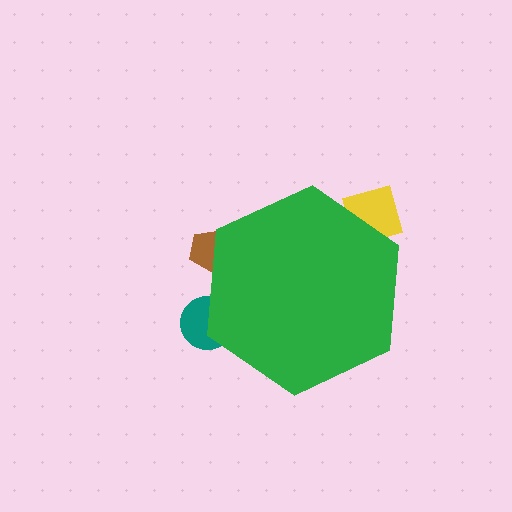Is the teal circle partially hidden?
Yes, the teal circle is partially hidden behind the green hexagon.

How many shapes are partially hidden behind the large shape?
3 shapes are partially hidden.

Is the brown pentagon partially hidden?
Yes, the brown pentagon is partially hidden behind the green hexagon.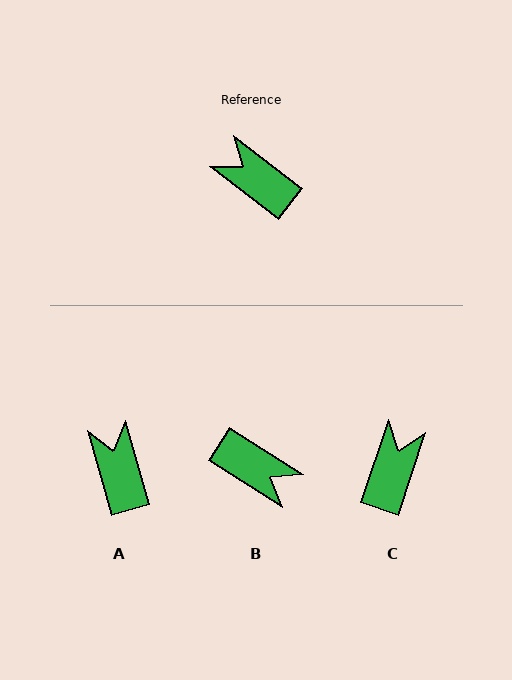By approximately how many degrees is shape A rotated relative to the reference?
Approximately 37 degrees clockwise.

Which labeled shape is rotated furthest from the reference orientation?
B, about 175 degrees away.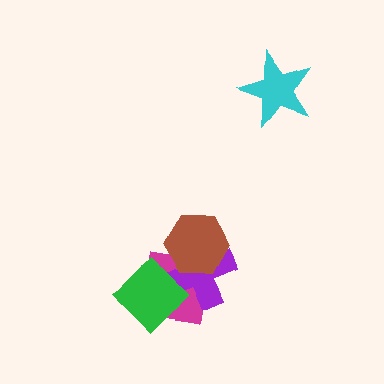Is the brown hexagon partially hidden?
No, no other shape covers it.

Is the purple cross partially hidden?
Yes, it is partially covered by another shape.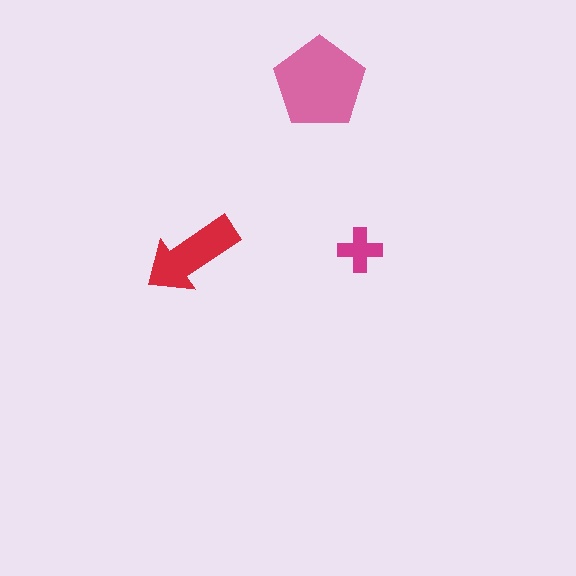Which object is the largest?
The pink pentagon.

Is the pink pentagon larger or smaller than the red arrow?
Larger.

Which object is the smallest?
The magenta cross.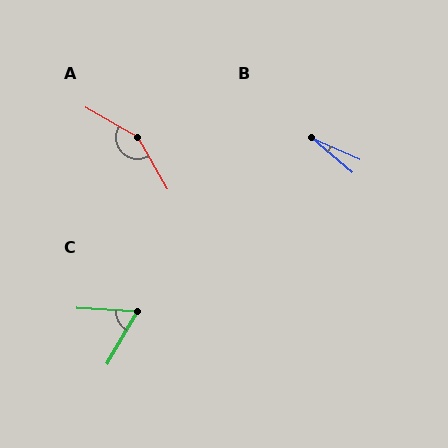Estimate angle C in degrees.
Approximately 63 degrees.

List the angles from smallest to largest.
B (17°), C (63°), A (150°).